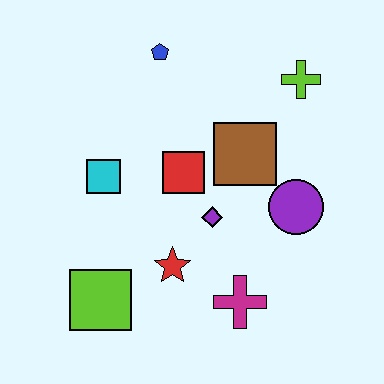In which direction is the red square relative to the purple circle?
The red square is to the left of the purple circle.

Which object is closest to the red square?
The purple diamond is closest to the red square.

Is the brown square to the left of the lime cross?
Yes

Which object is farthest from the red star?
The lime cross is farthest from the red star.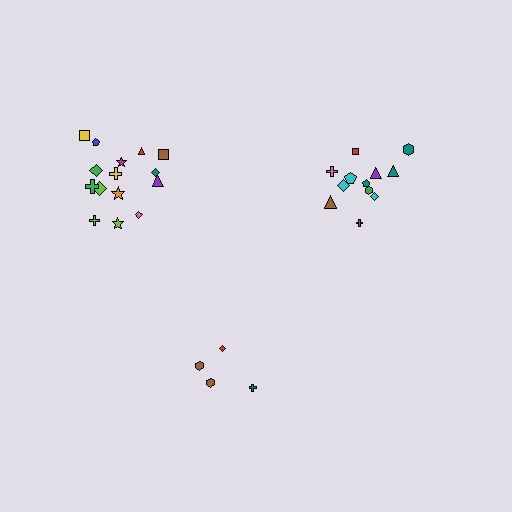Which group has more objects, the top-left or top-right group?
The top-left group.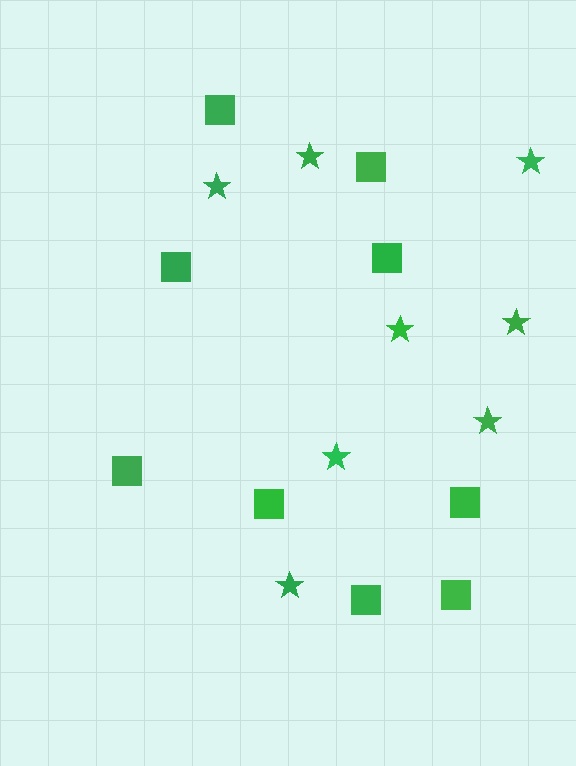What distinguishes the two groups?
There are 2 groups: one group of stars (8) and one group of squares (9).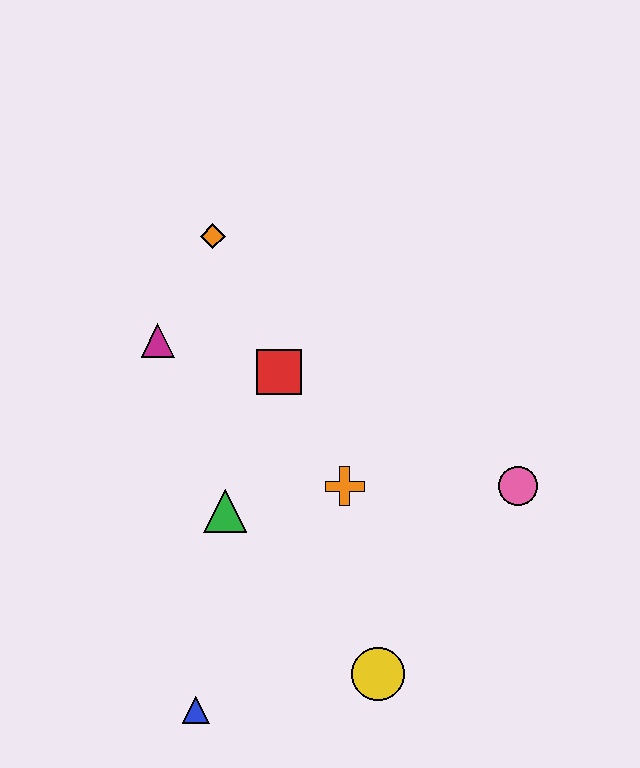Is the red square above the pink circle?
Yes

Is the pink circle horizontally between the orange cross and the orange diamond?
No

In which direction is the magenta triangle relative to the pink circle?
The magenta triangle is to the left of the pink circle.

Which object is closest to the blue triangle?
The yellow circle is closest to the blue triangle.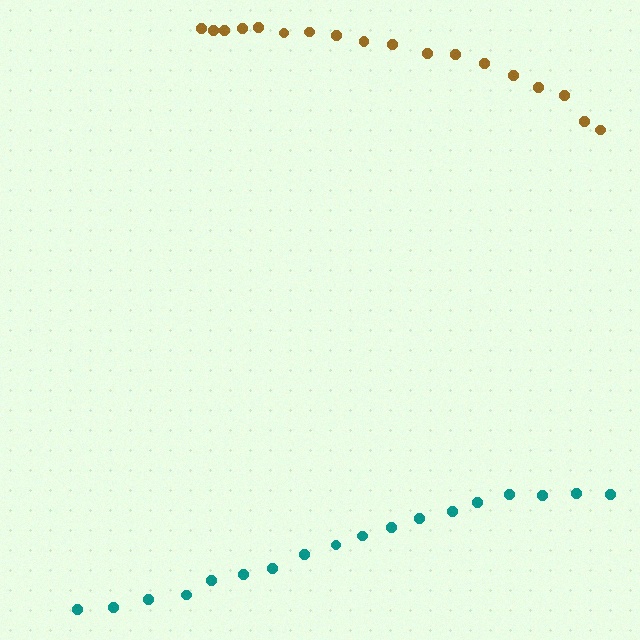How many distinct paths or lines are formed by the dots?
There are 2 distinct paths.